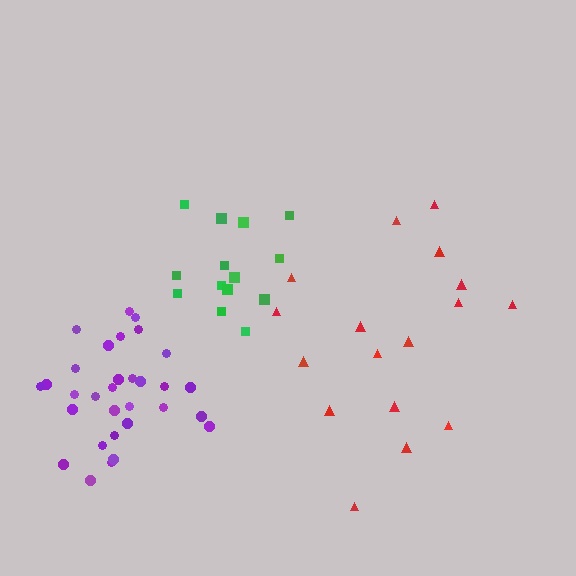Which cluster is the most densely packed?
Purple.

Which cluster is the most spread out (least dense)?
Red.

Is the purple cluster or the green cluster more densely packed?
Purple.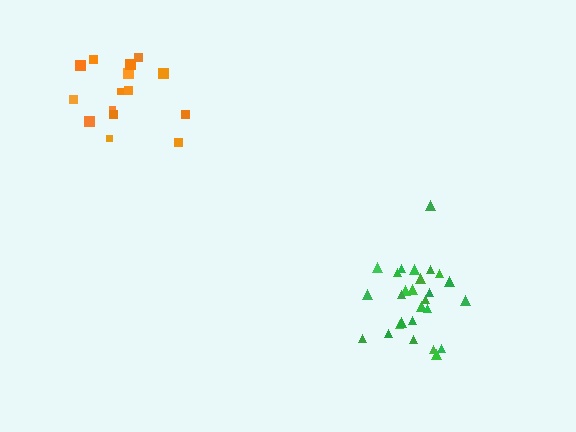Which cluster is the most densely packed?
Green.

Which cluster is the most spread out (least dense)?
Orange.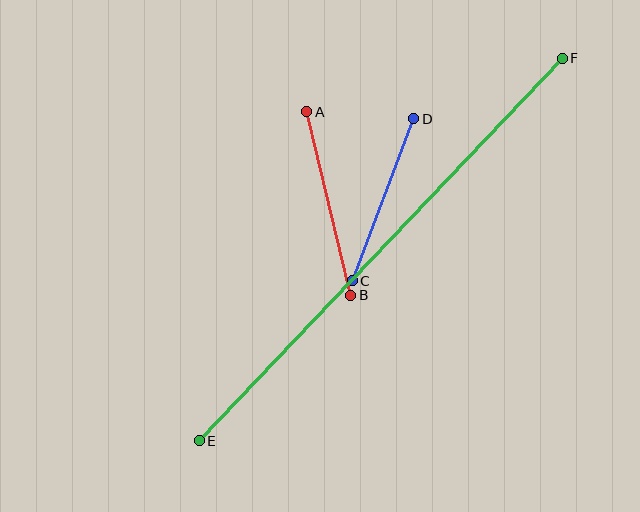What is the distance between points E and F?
The distance is approximately 527 pixels.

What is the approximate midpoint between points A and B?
The midpoint is at approximately (329, 204) pixels.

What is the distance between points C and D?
The distance is approximately 173 pixels.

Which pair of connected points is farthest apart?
Points E and F are farthest apart.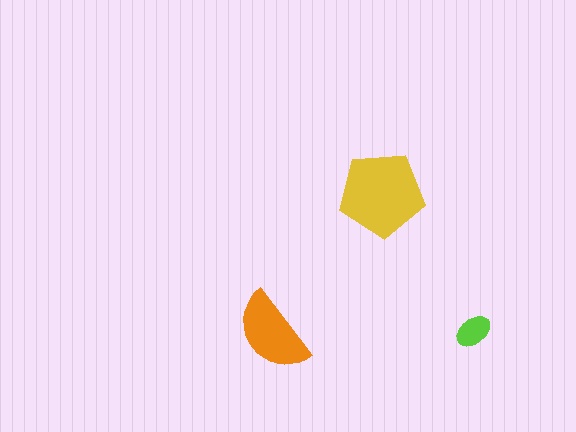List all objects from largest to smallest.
The yellow pentagon, the orange semicircle, the lime ellipse.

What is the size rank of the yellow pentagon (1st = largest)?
1st.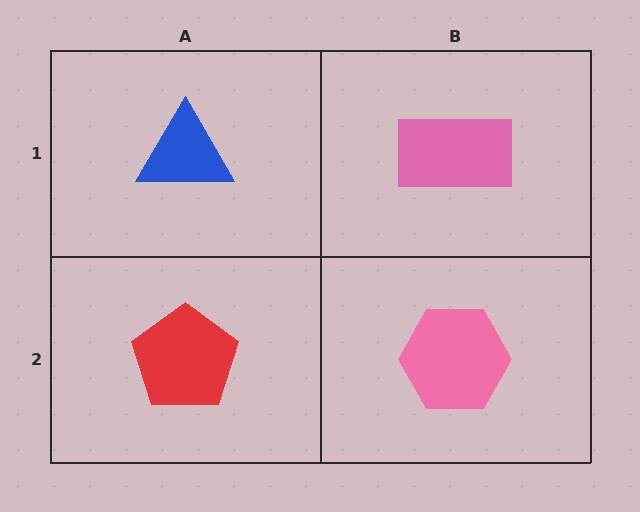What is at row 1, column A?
A blue triangle.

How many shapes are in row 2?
2 shapes.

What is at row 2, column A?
A red pentagon.